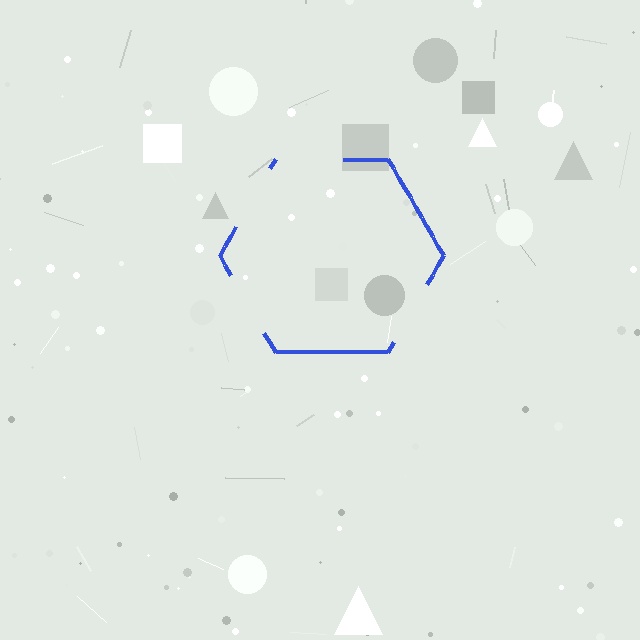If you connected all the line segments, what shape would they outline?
They would outline a hexagon.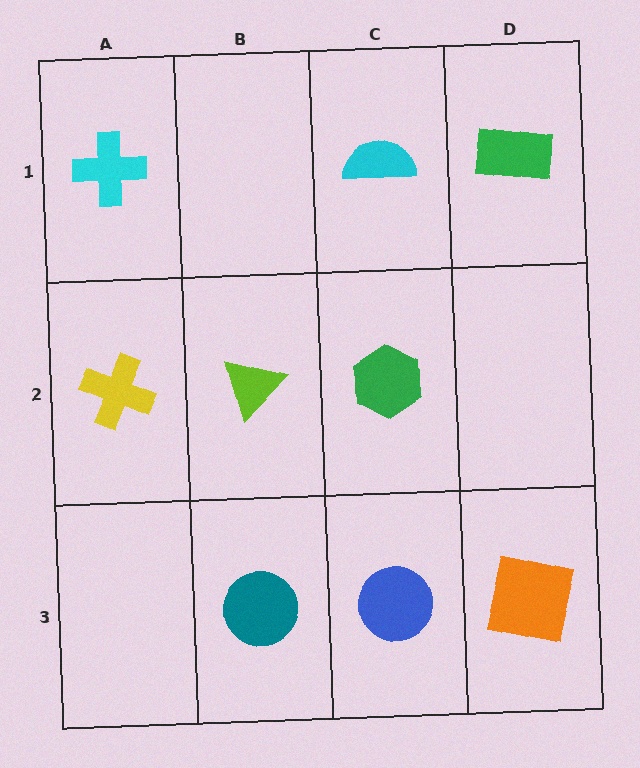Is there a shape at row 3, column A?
No, that cell is empty.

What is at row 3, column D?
An orange square.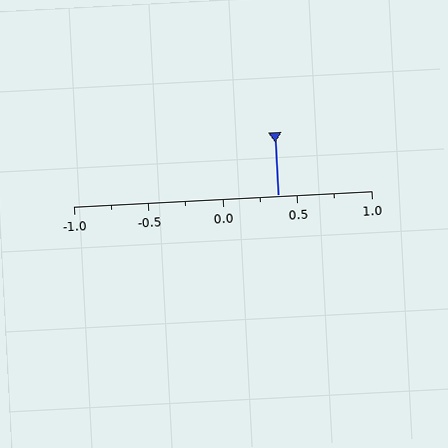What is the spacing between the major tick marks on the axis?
The major ticks are spaced 0.5 apart.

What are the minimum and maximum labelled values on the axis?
The axis runs from -1.0 to 1.0.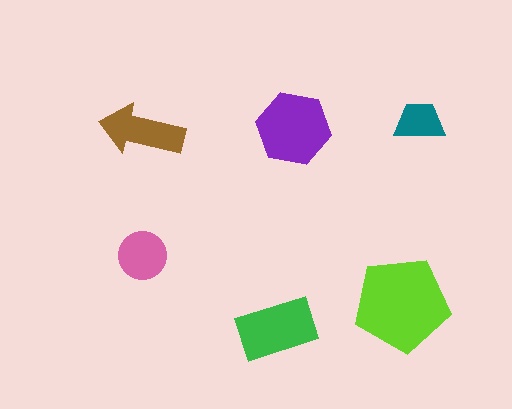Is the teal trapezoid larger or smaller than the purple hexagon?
Smaller.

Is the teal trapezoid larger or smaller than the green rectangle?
Smaller.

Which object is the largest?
The lime pentagon.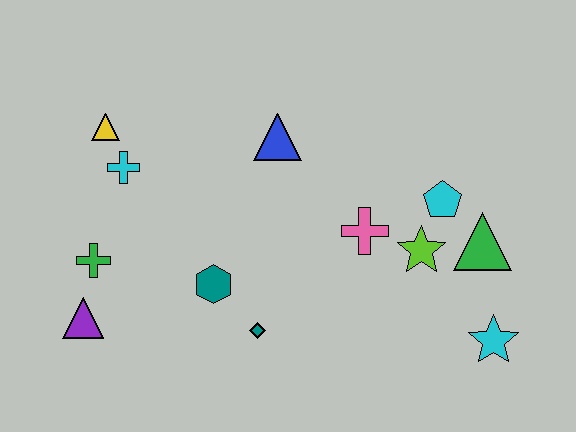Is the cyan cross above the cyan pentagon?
Yes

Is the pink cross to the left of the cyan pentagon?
Yes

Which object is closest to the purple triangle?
The green cross is closest to the purple triangle.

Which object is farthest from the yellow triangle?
The cyan star is farthest from the yellow triangle.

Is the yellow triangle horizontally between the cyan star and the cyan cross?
No